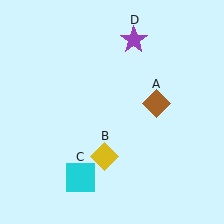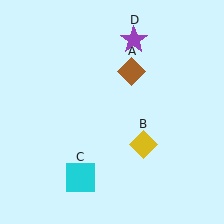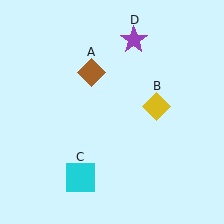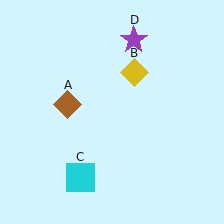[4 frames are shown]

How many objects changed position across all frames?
2 objects changed position: brown diamond (object A), yellow diamond (object B).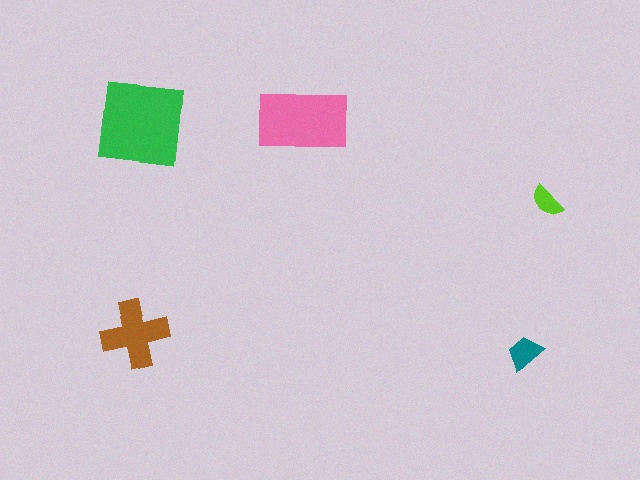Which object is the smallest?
The lime semicircle.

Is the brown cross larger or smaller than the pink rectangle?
Smaller.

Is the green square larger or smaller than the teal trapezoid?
Larger.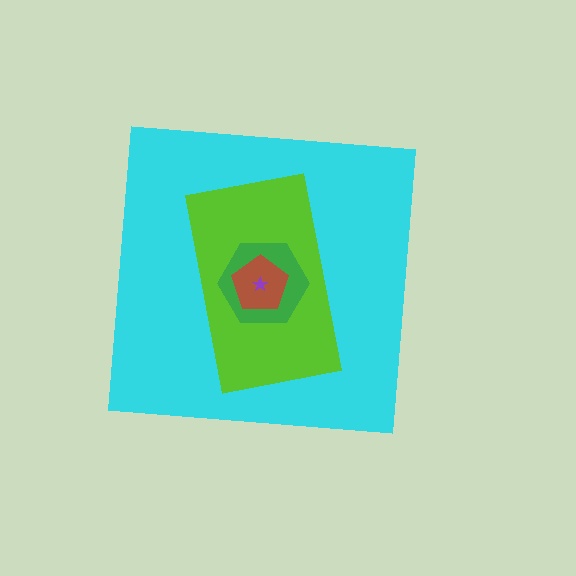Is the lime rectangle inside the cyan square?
Yes.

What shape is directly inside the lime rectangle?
The green hexagon.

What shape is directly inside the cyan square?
The lime rectangle.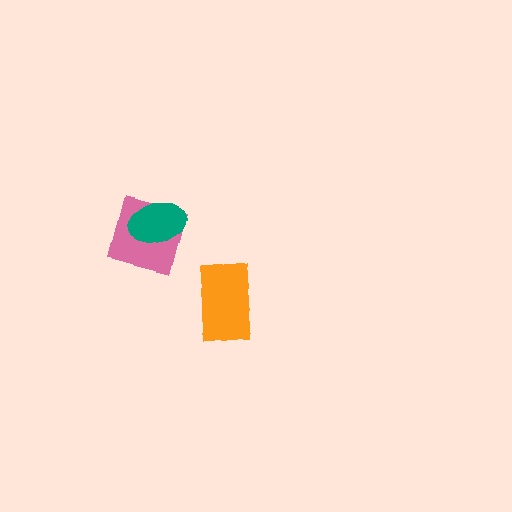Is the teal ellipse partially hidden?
No, no other shape covers it.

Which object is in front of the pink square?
The teal ellipse is in front of the pink square.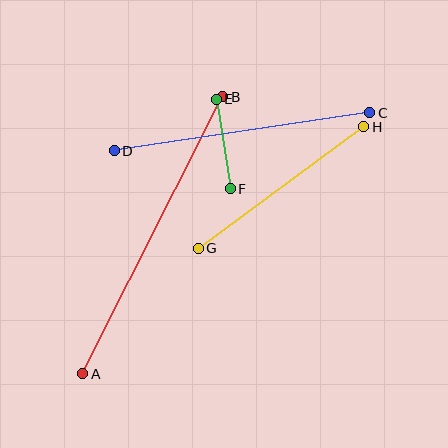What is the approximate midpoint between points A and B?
The midpoint is at approximately (153, 235) pixels.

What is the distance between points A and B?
The distance is approximately 310 pixels.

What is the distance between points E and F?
The distance is approximately 91 pixels.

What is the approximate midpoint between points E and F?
The midpoint is at approximately (223, 144) pixels.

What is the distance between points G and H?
The distance is approximately 205 pixels.